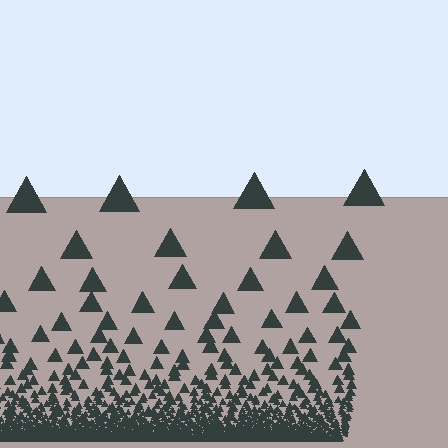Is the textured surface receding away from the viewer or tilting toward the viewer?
The surface appears to tilt toward the viewer. Texture elements get larger and sparser toward the top.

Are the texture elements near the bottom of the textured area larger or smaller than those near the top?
Smaller. The gradient is inverted — elements near the bottom are smaller and denser.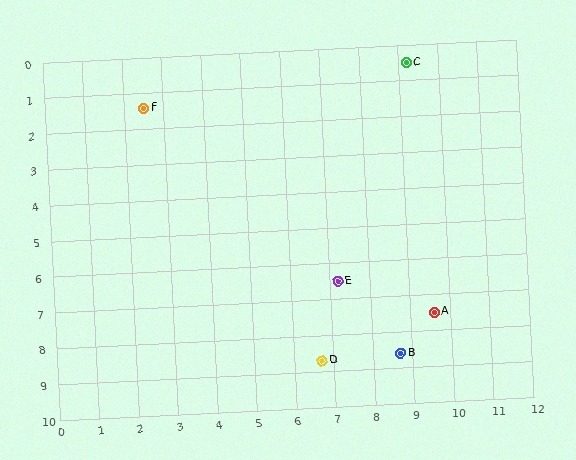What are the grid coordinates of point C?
Point C is at approximately (9.2, 0.5).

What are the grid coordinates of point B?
Point B is at approximately (8.7, 8.6).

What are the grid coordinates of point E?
Point E is at approximately (7.2, 6.5).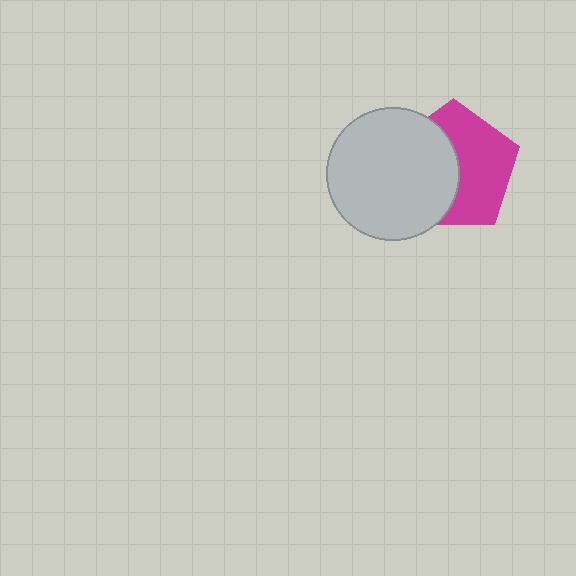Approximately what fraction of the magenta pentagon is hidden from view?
Roughly 46% of the magenta pentagon is hidden behind the light gray circle.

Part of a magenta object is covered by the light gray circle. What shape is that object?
It is a pentagon.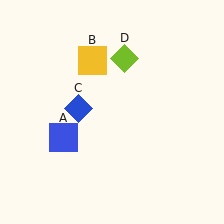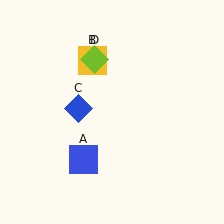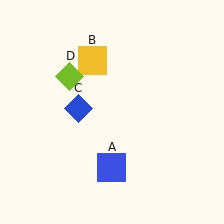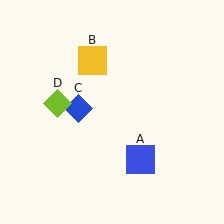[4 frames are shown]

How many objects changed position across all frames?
2 objects changed position: blue square (object A), lime diamond (object D).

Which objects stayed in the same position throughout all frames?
Yellow square (object B) and blue diamond (object C) remained stationary.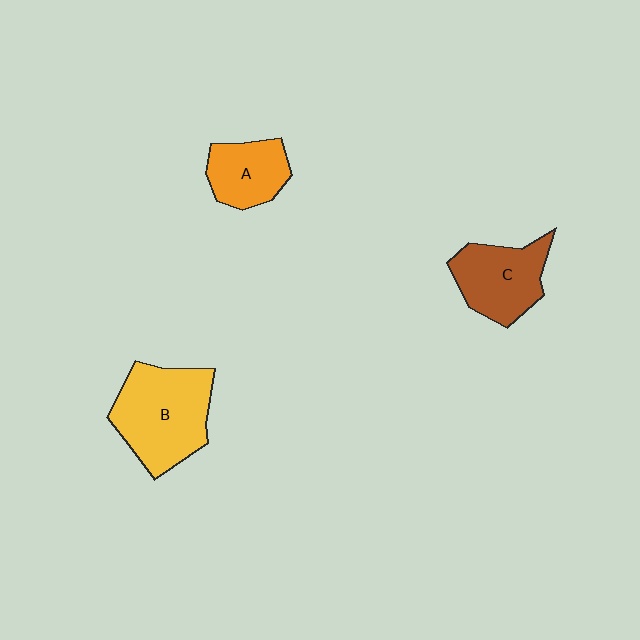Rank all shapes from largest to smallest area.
From largest to smallest: B (yellow), C (brown), A (orange).